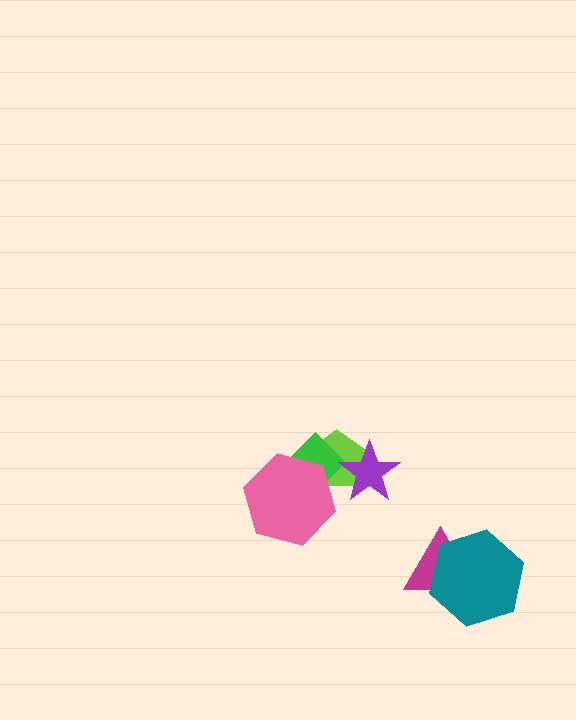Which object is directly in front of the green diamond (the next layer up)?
The pink hexagon is directly in front of the green diamond.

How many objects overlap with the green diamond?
3 objects overlap with the green diamond.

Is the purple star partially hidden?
No, no other shape covers it.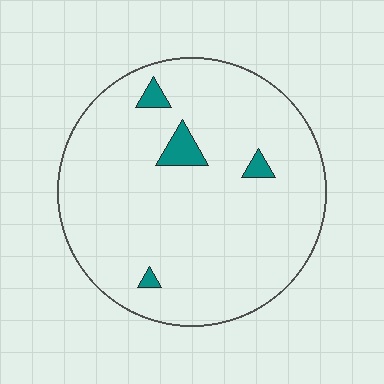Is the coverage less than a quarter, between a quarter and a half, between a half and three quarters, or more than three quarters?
Less than a quarter.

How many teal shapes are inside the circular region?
4.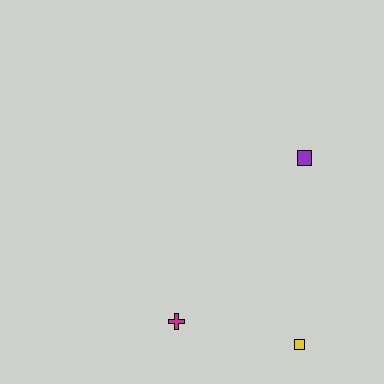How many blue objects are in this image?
There are no blue objects.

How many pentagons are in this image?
There are no pentagons.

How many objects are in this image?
There are 3 objects.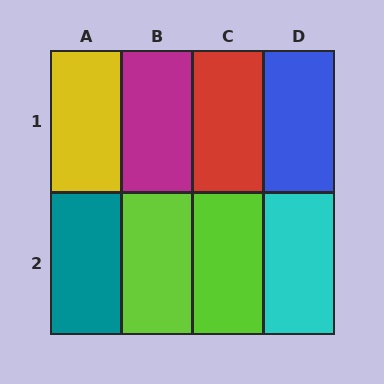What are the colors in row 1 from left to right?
Yellow, magenta, red, blue.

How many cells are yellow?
1 cell is yellow.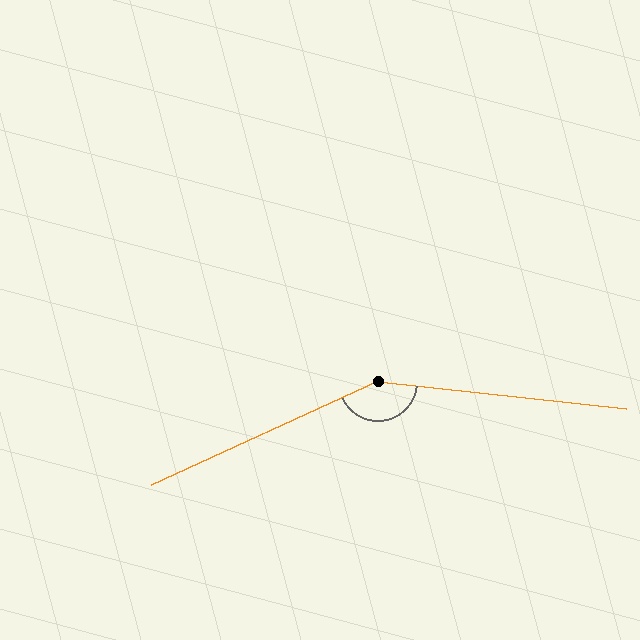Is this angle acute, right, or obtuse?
It is obtuse.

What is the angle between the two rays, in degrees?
Approximately 149 degrees.